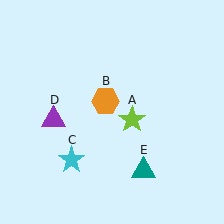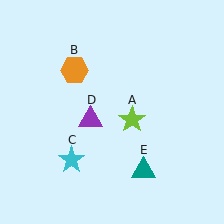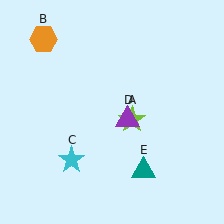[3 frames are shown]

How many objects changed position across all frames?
2 objects changed position: orange hexagon (object B), purple triangle (object D).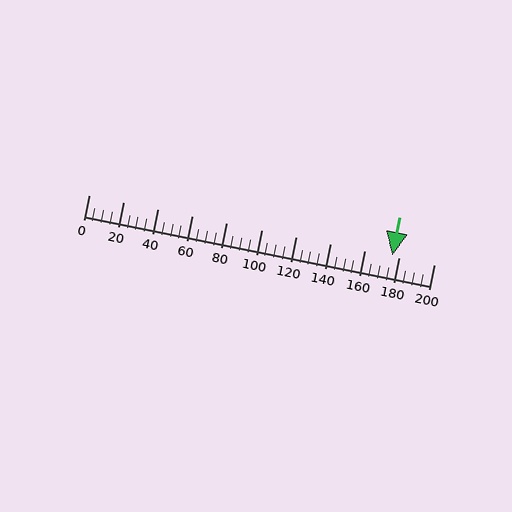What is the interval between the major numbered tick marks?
The major tick marks are spaced 20 units apart.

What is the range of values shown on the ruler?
The ruler shows values from 0 to 200.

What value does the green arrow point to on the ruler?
The green arrow points to approximately 176.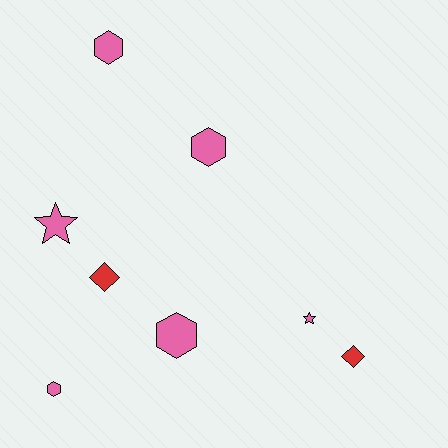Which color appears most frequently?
Pink, with 6 objects.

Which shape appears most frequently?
Hexagon, with 4 objects.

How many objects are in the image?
There are 8 objects.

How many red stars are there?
There are no red stars.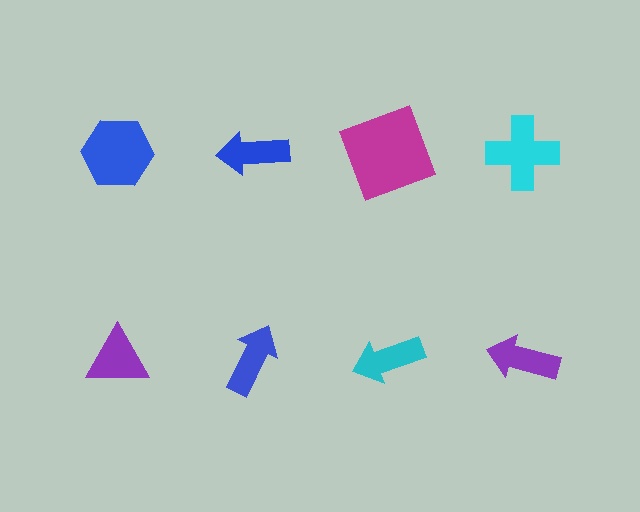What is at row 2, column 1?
A purple triangle.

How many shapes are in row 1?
4 shapes.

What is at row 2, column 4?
A purple arrow.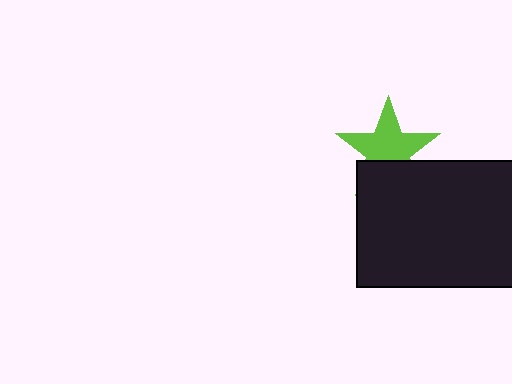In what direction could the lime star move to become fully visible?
The lime star could move up. That would shift it out from behind the black rectangle entirely.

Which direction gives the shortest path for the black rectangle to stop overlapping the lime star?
Moving down gives the shortest separation.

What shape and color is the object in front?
The object in front is a black rectangle.